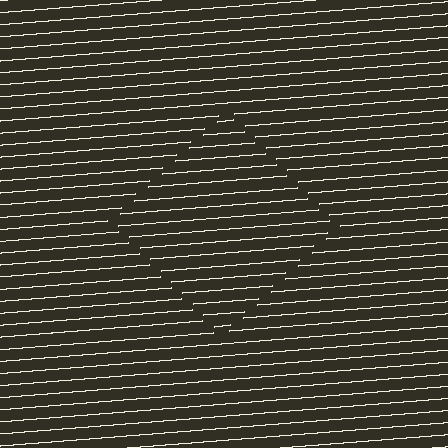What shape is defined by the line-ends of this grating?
An illusory square. The interior of the shape contains the same grating, shifted by half a period — the contour is defined by the phase discontinuity where line-ends from the inner and outer gratings abut.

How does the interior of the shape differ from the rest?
The interior of the shape contains the same grating, shifted by half a period — the contour is defined by the phase discontinuity where line-ends from the inner and outer gratings abut.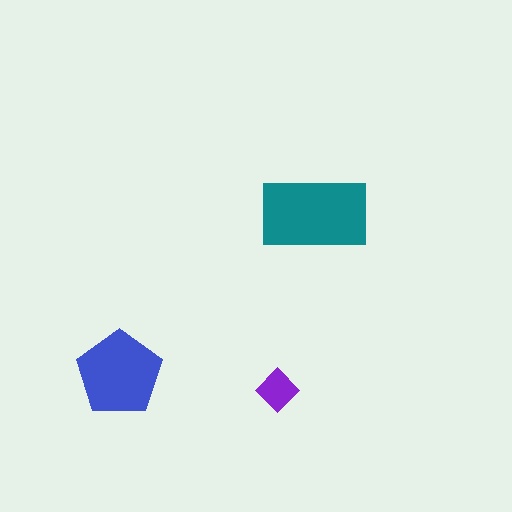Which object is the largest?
The teal rectangle.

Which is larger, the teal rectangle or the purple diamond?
The teal rectangle.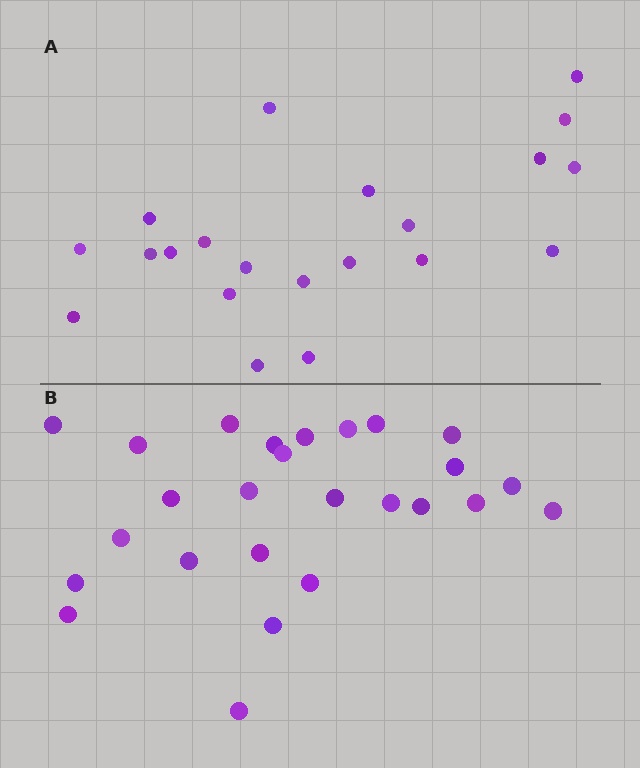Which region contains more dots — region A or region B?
Region B (the bottom region) has more dots.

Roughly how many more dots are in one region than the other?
Region B has about 5 more dots than region A.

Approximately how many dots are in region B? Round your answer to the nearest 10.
About 30 dots. (The exact count is 26, which rounds to 30.)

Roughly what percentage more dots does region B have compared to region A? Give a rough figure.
About 25% more.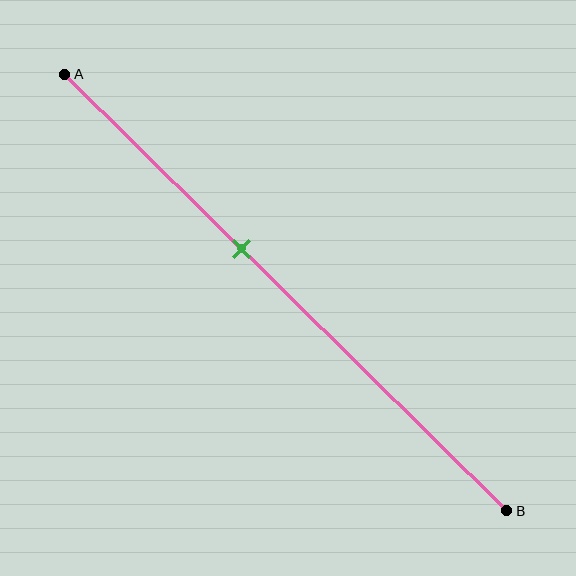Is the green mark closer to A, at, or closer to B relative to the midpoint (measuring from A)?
The green mark is closer to point A than the midpoint of segment AB.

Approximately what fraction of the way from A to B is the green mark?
The green mark is approximately 40% of the way from A to B.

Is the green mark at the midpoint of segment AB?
No, the mark is at about 40% from A, not at the 50% midpoint.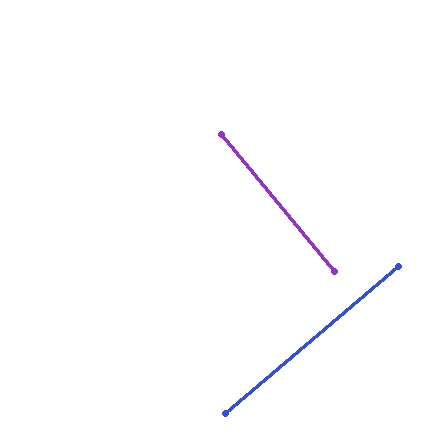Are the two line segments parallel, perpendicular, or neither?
Perpendicular — they meet at approximately 89°.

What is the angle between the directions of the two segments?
Approximately 89 degrees.